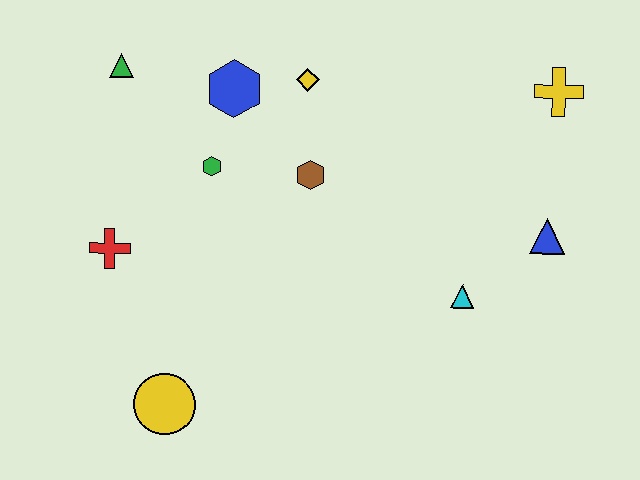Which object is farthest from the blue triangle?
The green triangle is farthest from the blue triangle.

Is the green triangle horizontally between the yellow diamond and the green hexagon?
No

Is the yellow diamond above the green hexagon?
Yes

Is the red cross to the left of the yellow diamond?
Yes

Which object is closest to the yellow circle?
The red cross is closest to the yellow circle.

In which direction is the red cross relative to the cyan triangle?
The red cross is to the left of the cyan triangle.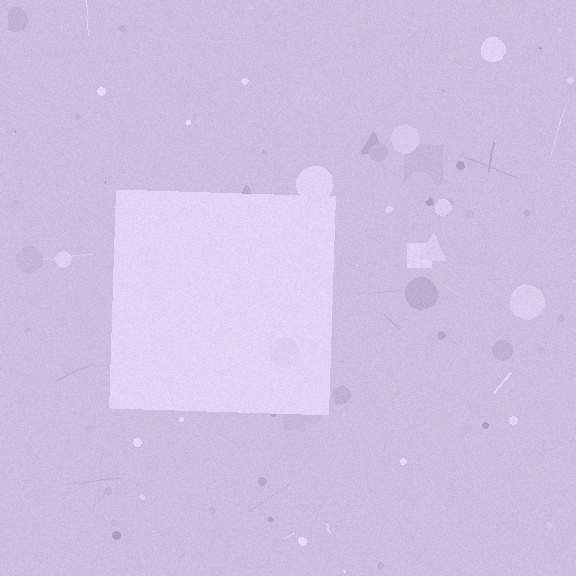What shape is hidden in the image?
A square is hidden in the image.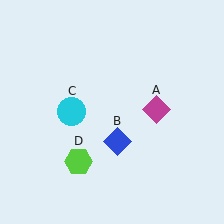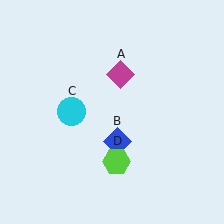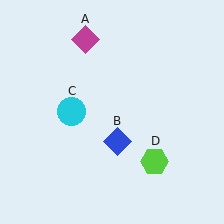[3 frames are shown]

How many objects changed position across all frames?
2 objects changed position: magenta diamond (object A), lime hexagon (object D).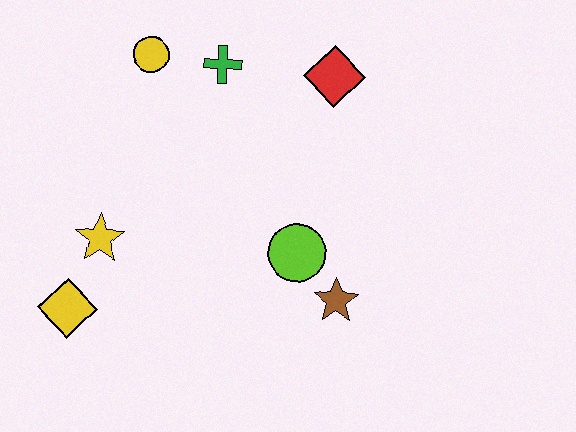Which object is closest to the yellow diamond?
The yellow star is closest to the yellow diamond.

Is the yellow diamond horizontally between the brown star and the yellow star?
No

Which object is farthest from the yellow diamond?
The red diamond is farthest from the yellow diamond.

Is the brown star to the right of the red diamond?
Yes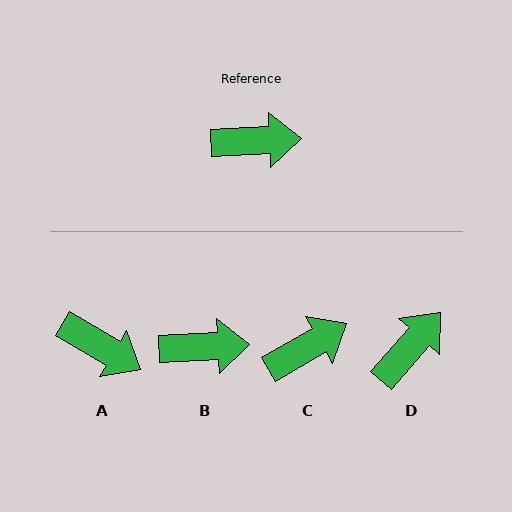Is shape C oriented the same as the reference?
No, it is off by about 27 degrees.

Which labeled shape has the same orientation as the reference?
B.